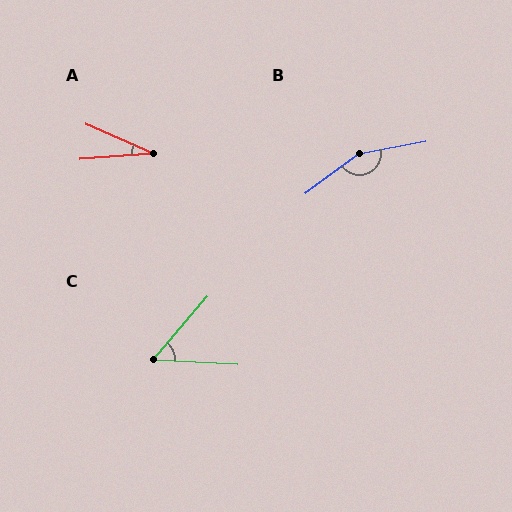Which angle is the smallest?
A, at approximately 28 degrees.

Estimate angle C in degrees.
Approximately 52 degrees.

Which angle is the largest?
B, at approximately 154 degrees.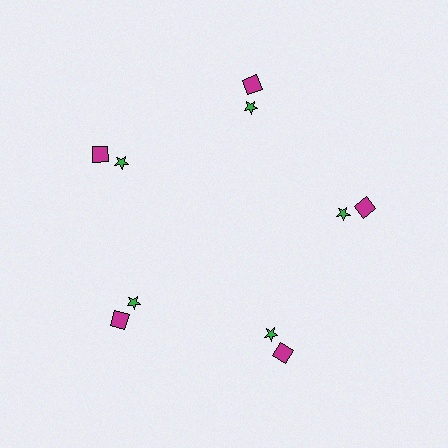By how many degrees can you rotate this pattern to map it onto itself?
The pattern maps onto itself every 72 degrees of rotation.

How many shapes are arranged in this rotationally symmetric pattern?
There are 10 shapes, arranged in 5 groups of 2.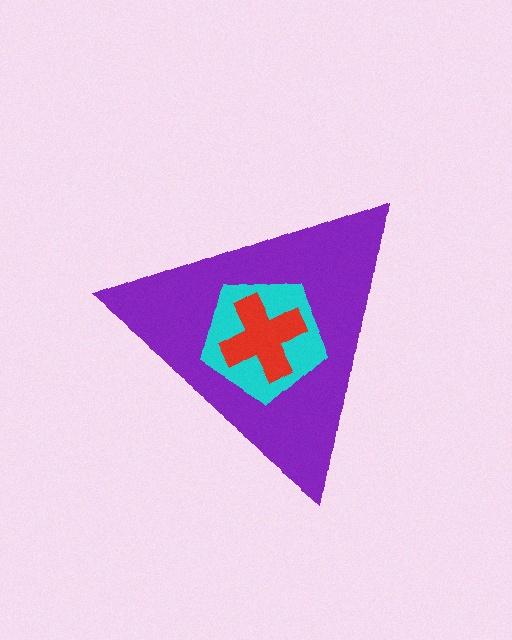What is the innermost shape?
The red cross.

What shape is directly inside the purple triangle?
The cyan pentagon.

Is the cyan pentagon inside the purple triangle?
Yes.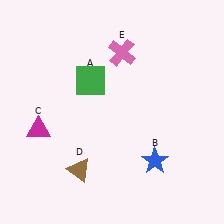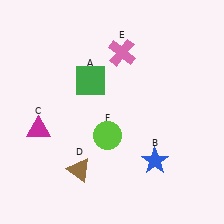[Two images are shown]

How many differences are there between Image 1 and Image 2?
There is 1 difference between the two images.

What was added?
A lime circle (F) was added in Image 2.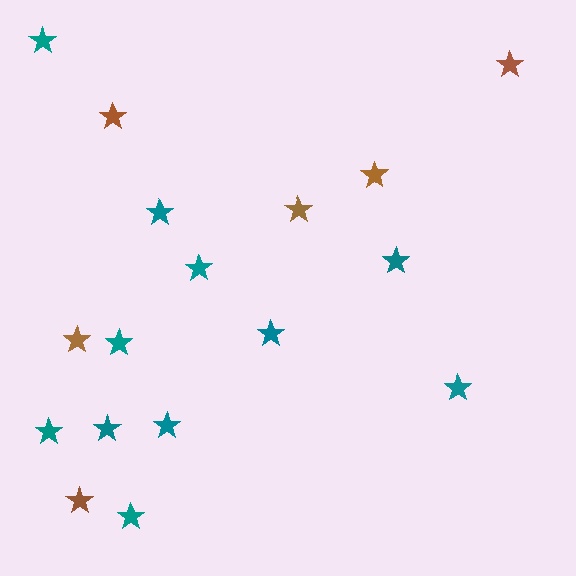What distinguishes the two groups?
There are 2 groups: one group of teal stars (11) and one group of brown stars (6).